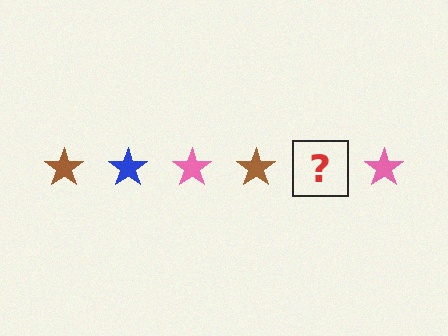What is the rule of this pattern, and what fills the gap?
The rule is that the pattern cycles through brown, blue, pink stars. The gap should be filled with a blue star.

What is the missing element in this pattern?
The missing element is a blue star.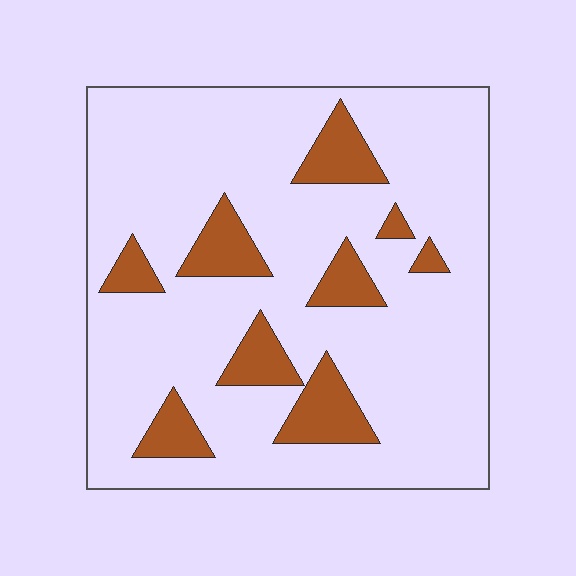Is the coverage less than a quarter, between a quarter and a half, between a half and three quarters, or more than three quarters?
Less than a quarter.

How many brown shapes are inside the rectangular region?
9.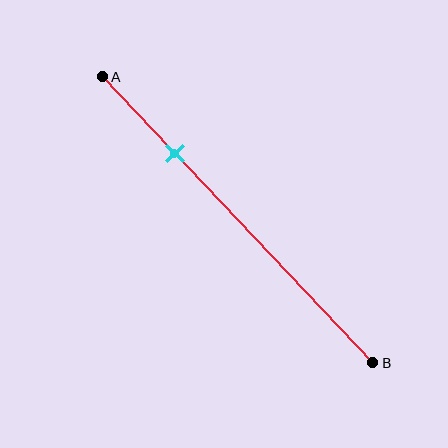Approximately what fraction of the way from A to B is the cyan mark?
The cyan mark is approximately 25% of the way from A to B.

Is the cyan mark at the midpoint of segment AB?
No, the mark is at about 25% from A, not at the 50% midpoint.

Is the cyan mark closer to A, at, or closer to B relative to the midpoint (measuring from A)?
The cyan mark is closer to point A than the midpoint of segment AB.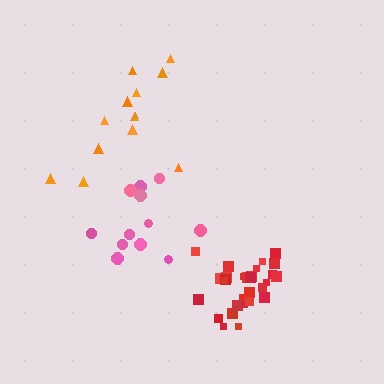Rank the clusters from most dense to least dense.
red, pink, orange.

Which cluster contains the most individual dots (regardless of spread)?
Red (29).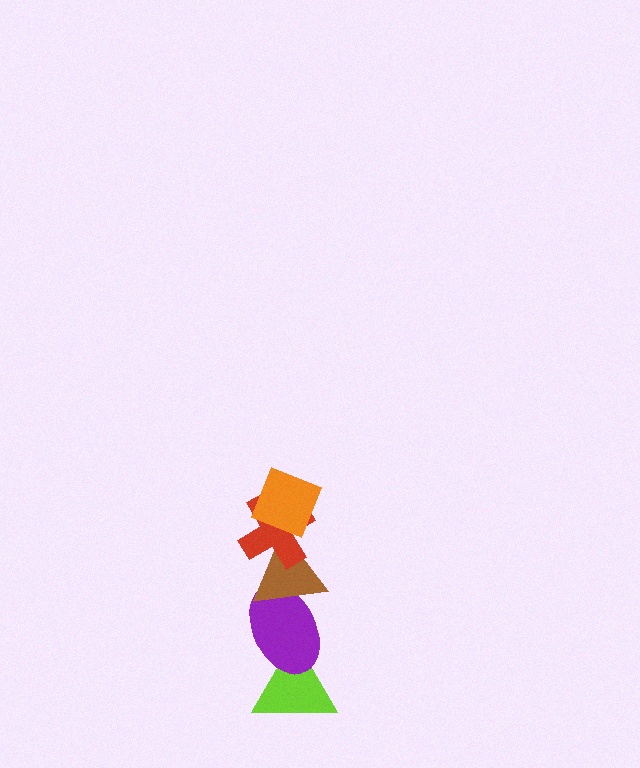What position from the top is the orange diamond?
The orange diamond is 1st from the top.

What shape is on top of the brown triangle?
The red cross is on top of the brown triangle.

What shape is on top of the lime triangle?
The purple ellipse is on top of the lime triangle.